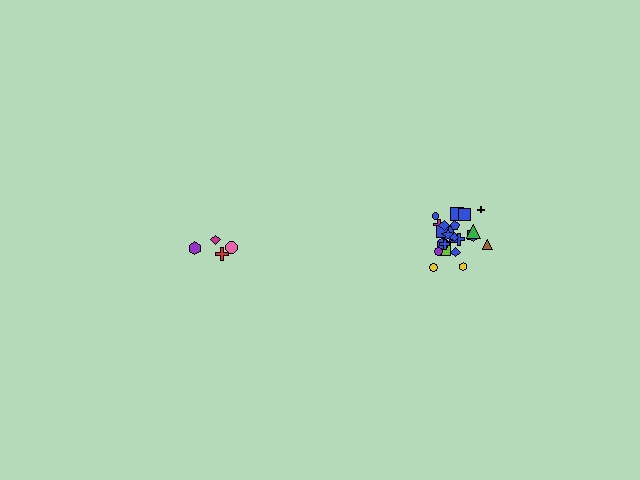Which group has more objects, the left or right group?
The right group.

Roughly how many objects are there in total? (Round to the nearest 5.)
Roughly 30 objects in total.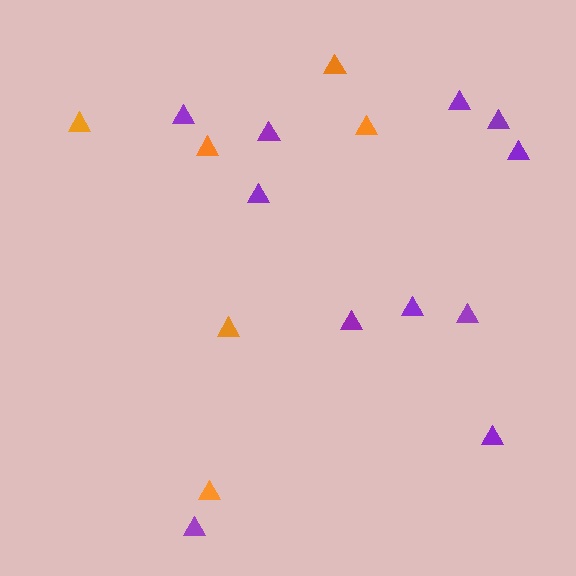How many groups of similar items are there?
There are 2 groups: one group of purple triangles (11) and one group of orange triangles (6).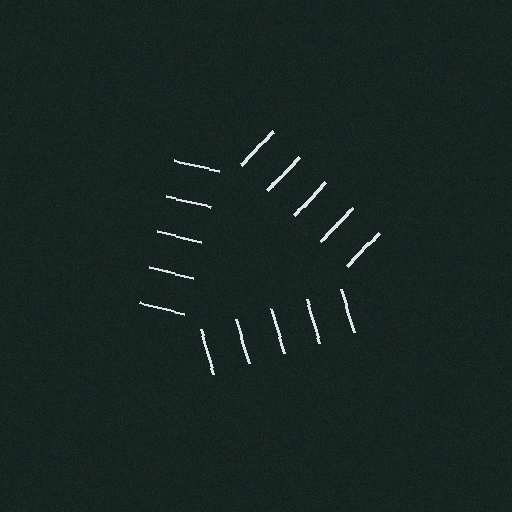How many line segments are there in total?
15 — 5 along each of the 3 edges.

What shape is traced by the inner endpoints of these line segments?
An illusory triangle — the line segments terminate on its edges but no continuous stroke is drawn.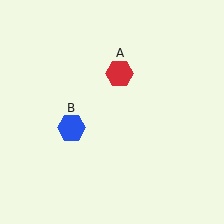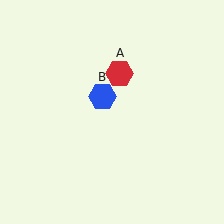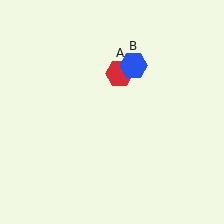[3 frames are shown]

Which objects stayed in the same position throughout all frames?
Red hexagon (object A) remained stationary.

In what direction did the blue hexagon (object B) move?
The blue hexagon (object B) moved up and to the right.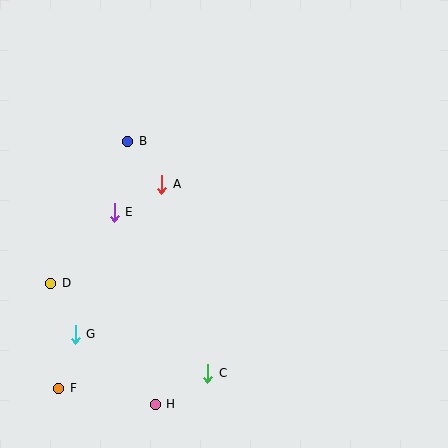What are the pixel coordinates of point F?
Point F is at (59, 388).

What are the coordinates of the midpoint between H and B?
The midpoint between H and B is at (142, 273).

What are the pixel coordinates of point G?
Point G is at (75, 334).